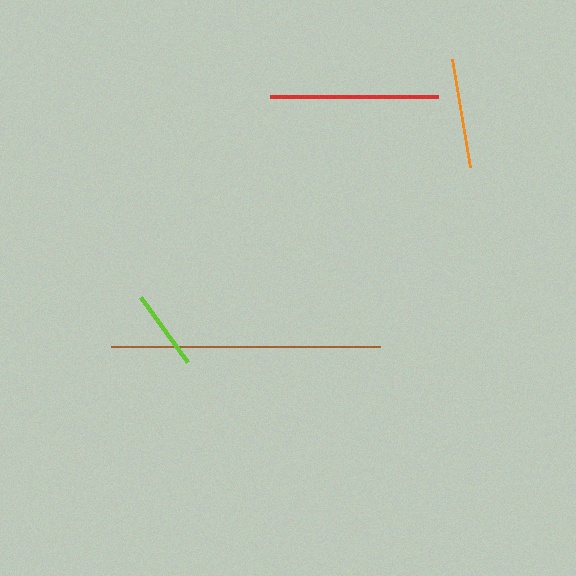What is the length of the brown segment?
The brown segment is approximately 269 pixels long.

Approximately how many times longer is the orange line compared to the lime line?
The orange line is approximately 1.4 times the length of the lime line.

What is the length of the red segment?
The red segment is approximately 167 pixels long.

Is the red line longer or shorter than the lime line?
The red line is longer than the lime line.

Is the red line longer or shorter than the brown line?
The brown line is longer than the red line.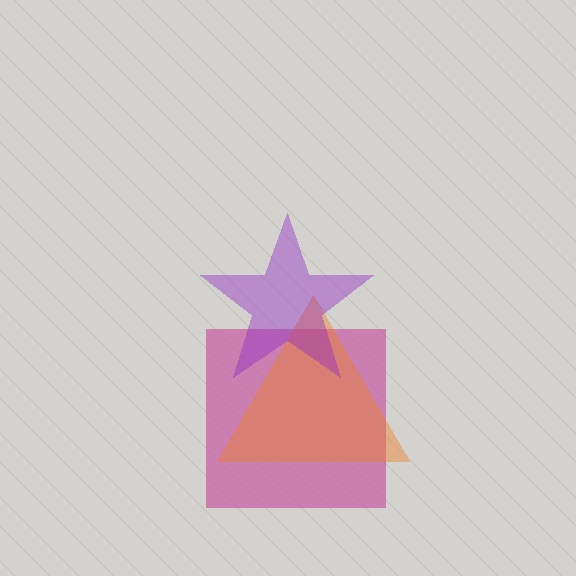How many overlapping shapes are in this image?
There are 3 overlapping shapes in the image.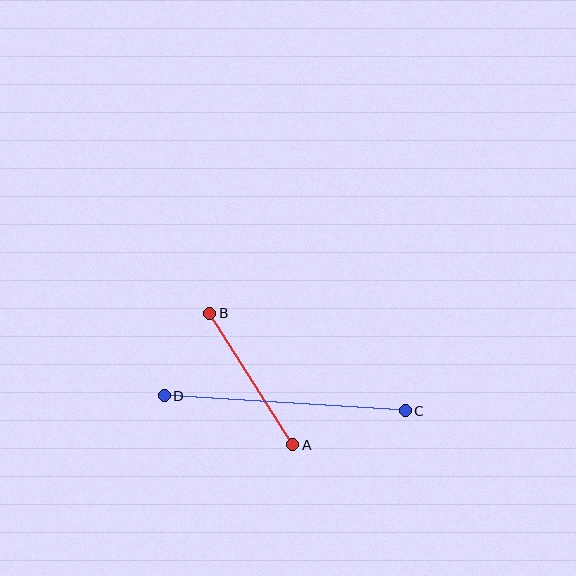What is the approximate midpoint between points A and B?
The midpoint is at approximately (251, 379) pixels.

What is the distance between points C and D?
The distance is approximately 241 pixels.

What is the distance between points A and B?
The distance is approximately 156 pixels.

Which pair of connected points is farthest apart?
Points C and D are farthest apart.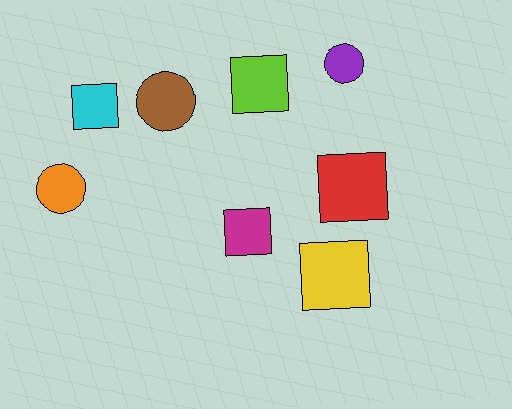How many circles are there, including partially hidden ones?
There are 3 circles.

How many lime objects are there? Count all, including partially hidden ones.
There is 1 lime object.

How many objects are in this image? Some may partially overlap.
There are 8 objects.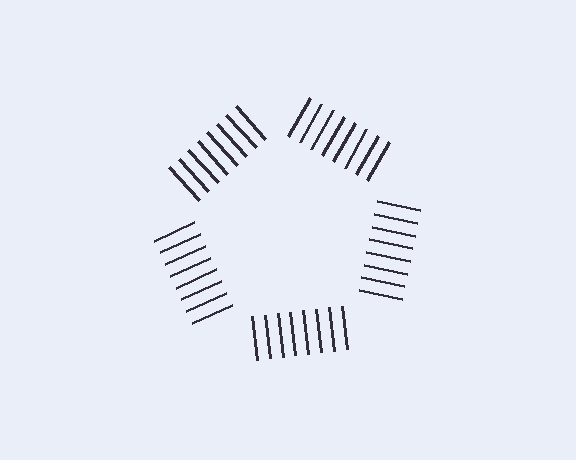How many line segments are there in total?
40 — 8 along each of the 5 edges.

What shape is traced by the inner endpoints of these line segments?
An illusory pentagon — the line segments terminate on its edges but no continuous stroke is drawn.